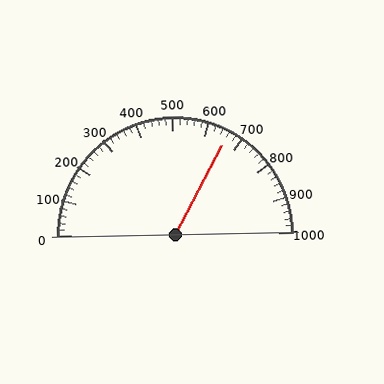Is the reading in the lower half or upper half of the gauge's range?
The reading is in the upper half of the range (0 to 1000).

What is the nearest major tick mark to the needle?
The nearest major tick mark is 700.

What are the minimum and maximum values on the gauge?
The gauge ranges from 0 to 1000.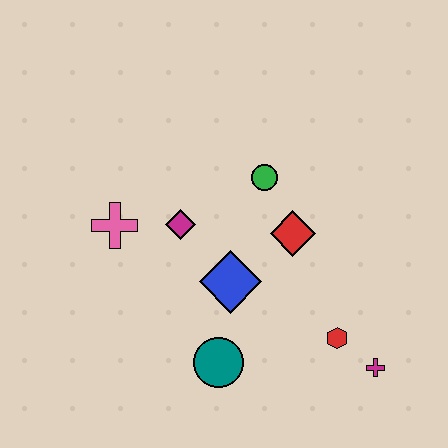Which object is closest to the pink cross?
The magenta diamond is closest to the pink cross.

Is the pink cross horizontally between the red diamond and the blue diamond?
No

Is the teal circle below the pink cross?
Yes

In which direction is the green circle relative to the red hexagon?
The green circle is above the red hexagon.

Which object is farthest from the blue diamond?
The magenta cross is farthest from the blue diamond.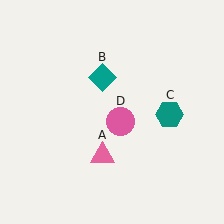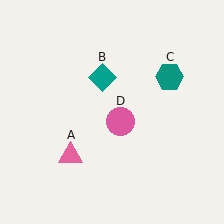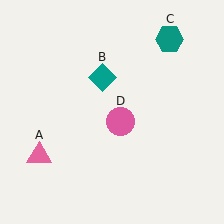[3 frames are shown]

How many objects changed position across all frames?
2 objects changed position: pink triangle (object A), teal hexagon (object C).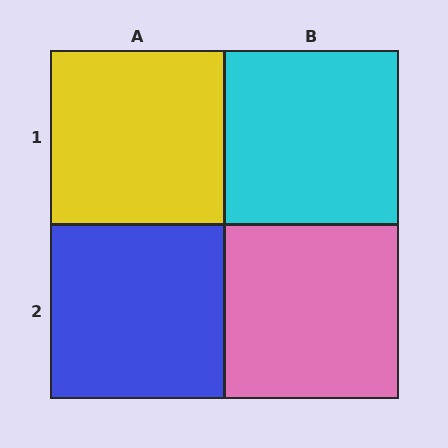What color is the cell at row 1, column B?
Cyan.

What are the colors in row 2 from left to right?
Blue, pink.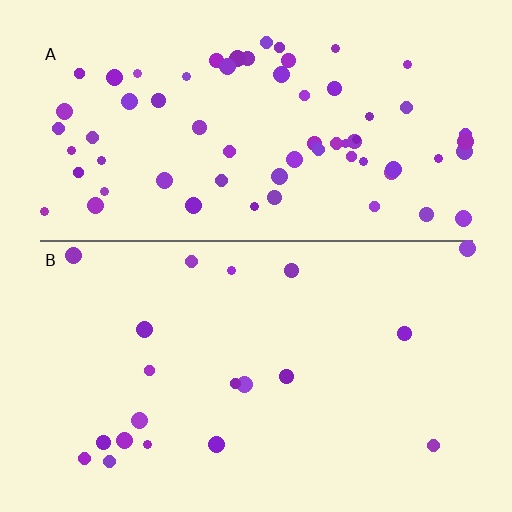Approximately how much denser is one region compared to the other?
Approximately 3.4× — region A over region B.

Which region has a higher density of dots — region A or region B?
A (the top).